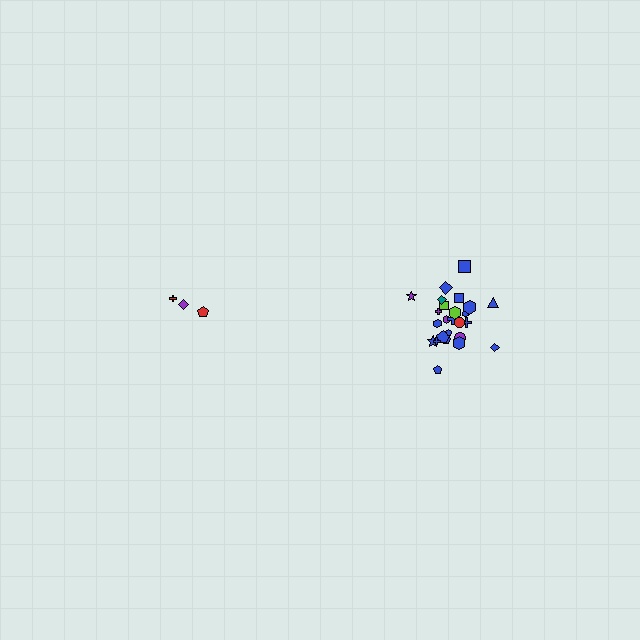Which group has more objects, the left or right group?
The right group.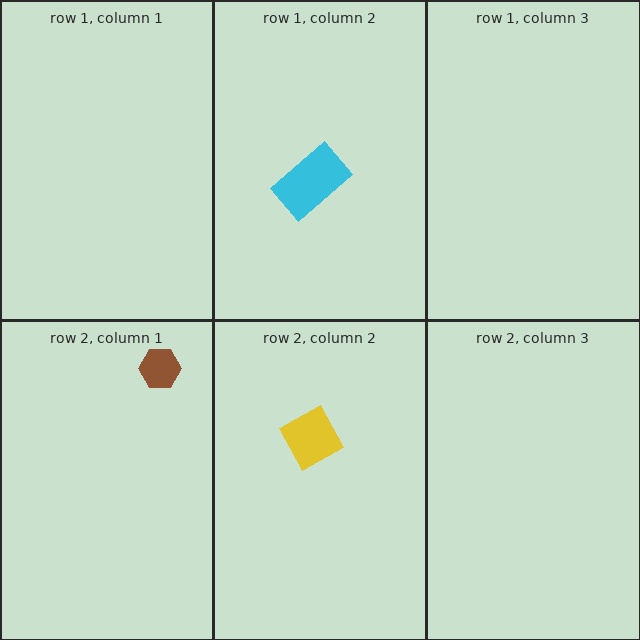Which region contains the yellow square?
The row 2, column 2 region.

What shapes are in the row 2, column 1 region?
The brown hexagon.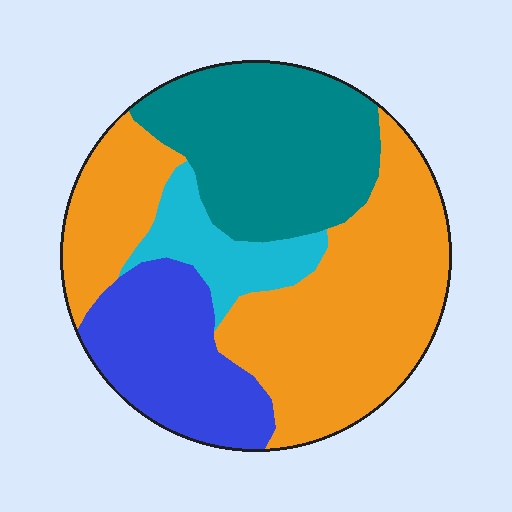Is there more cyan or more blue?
Blue.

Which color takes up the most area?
Orange, at roughly 45%.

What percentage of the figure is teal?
Teal covers about 25% of the figure.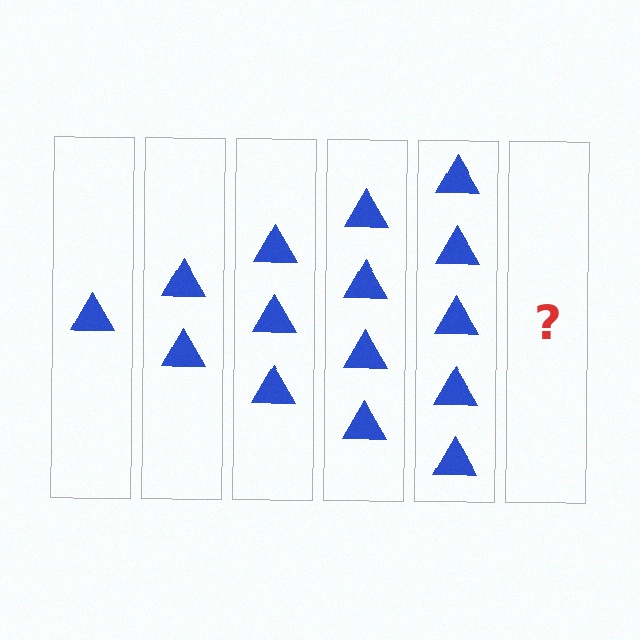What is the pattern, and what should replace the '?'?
The pattern is that each step adds one more triangle. The '?' should be 6 triangles.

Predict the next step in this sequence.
The next step is 6 triangles.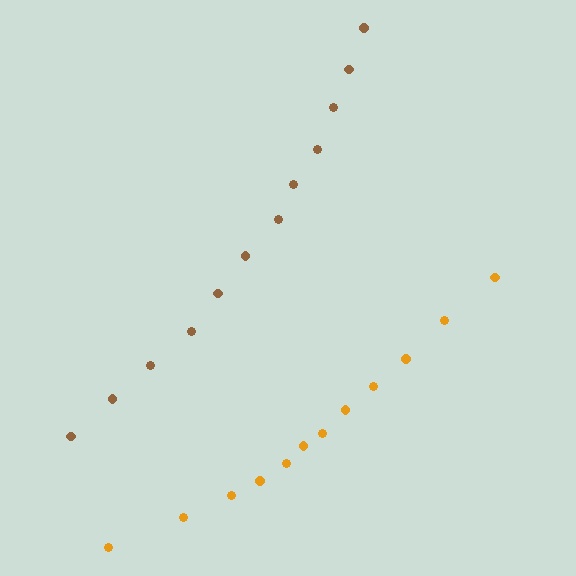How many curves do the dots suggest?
There are 2 distinct paths.